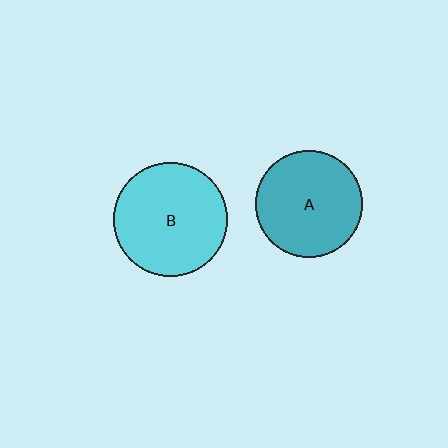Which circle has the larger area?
Circle B (cyan).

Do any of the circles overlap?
No, none of the circles overlap.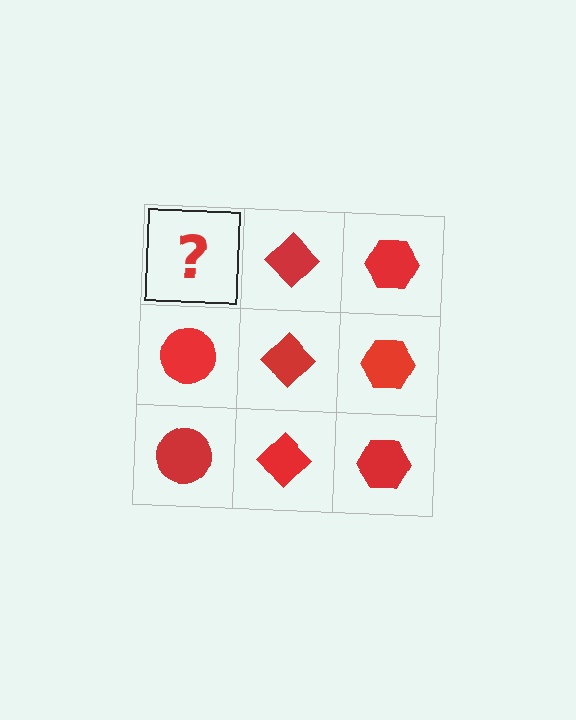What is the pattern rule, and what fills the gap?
The rule is that each column has a consistent shape. The gap should be filled with a red circle.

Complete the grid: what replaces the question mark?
The question mark should be replaced with a red circle.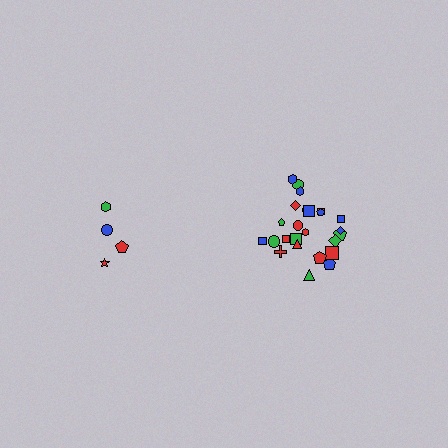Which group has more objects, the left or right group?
The right group.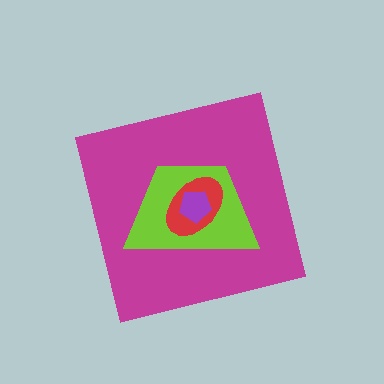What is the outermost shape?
The magenta square.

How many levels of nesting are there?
4.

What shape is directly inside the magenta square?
The lime trapezoid.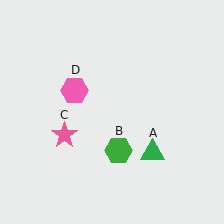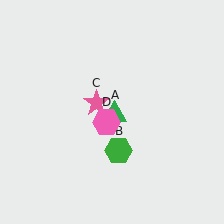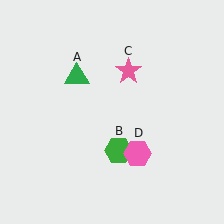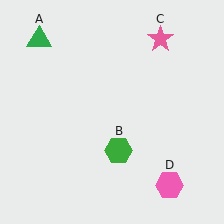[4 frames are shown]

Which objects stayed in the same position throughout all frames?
Green hexagon (object B) remained stationary.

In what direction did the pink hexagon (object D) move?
The pink hexagon (object D) moved down and to the right.